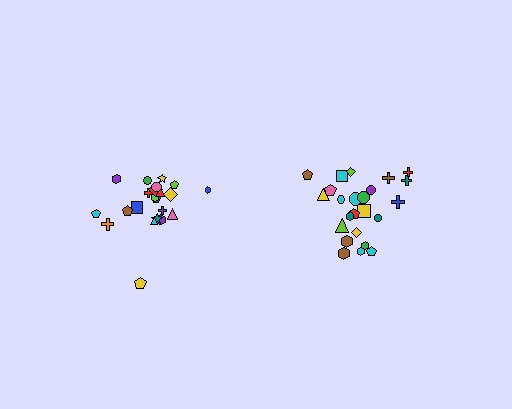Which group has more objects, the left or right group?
The right group.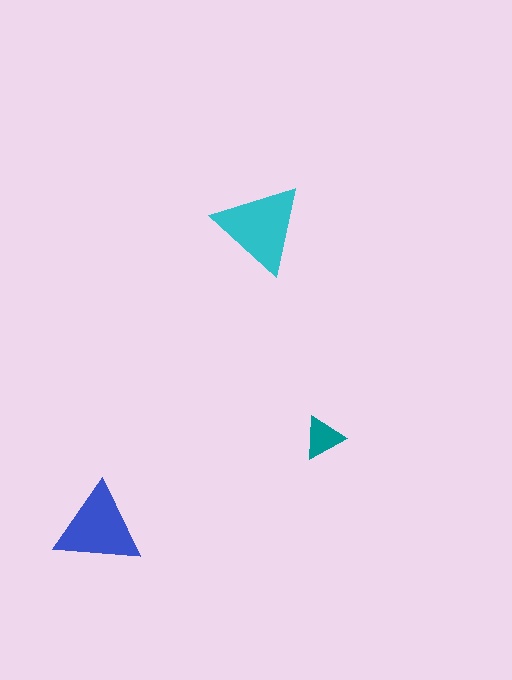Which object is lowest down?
The blue triangle is bottommost.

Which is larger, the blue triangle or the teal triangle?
The blue one.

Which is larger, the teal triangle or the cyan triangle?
The cyan one.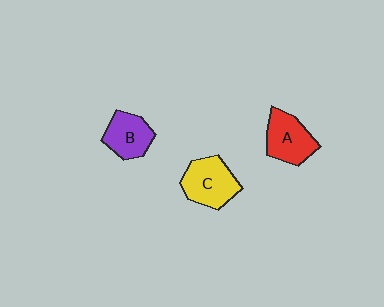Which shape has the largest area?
Shape C (yellow).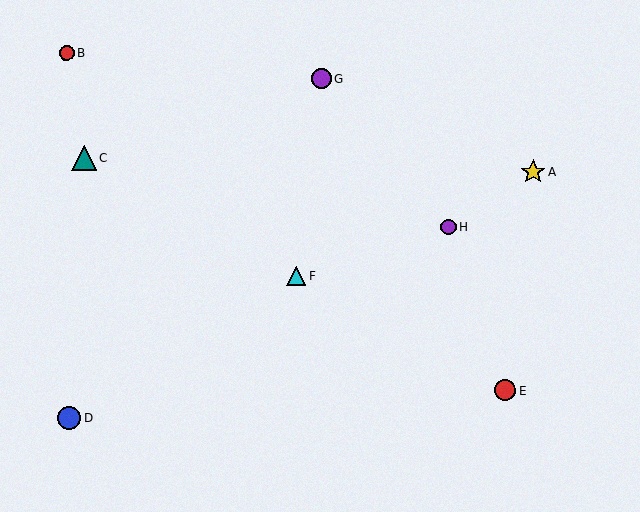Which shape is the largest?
The teal triangle (labeled C) is the largest.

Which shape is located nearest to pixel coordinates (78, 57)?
The red circle (labeled B) at (66, 52) is nearest to that location.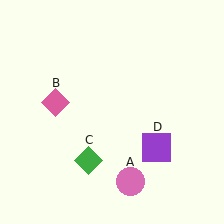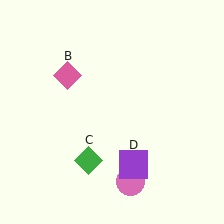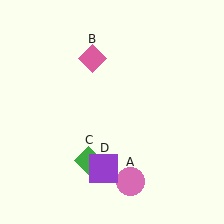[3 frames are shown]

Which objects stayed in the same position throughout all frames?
Pink circle (object A) and green diamond (object C) remained stationary.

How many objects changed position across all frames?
2 objects changed position: pink diamond (object B), purple square (object D).